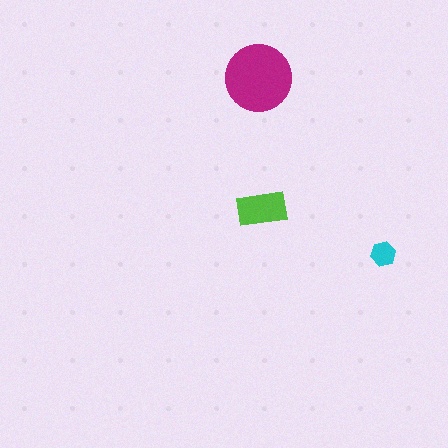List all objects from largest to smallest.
The magenta circle, the lime rectangle, the cyan hexagon.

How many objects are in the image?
There are 3 objects in the image.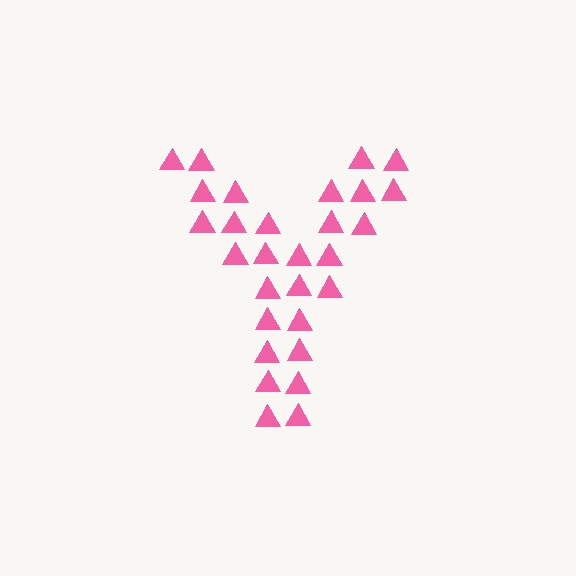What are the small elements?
The small elements are triangles.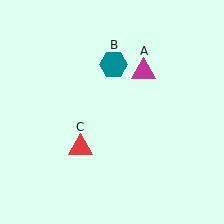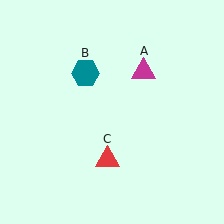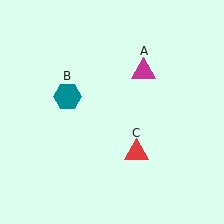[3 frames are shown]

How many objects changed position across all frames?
2 objects changed position: teal hexagon (object B), red triangle (object C).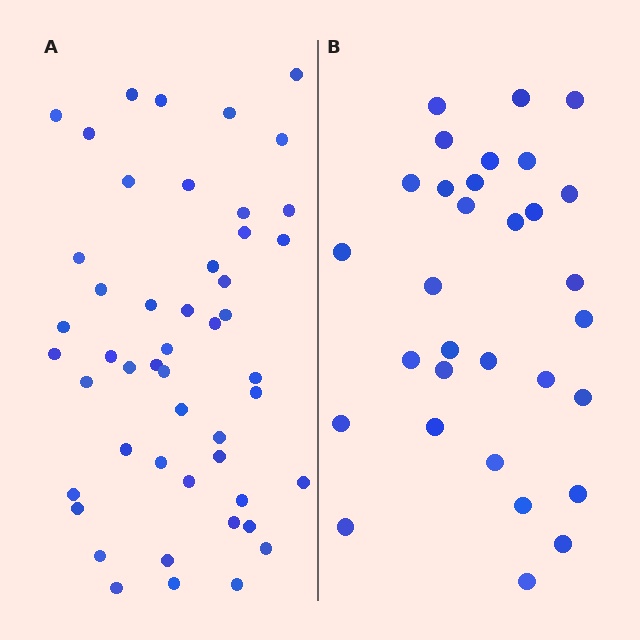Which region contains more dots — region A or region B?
Region A (the left region) has more dots.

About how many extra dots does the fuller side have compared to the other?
Region A has approximately 20 more dots than region B.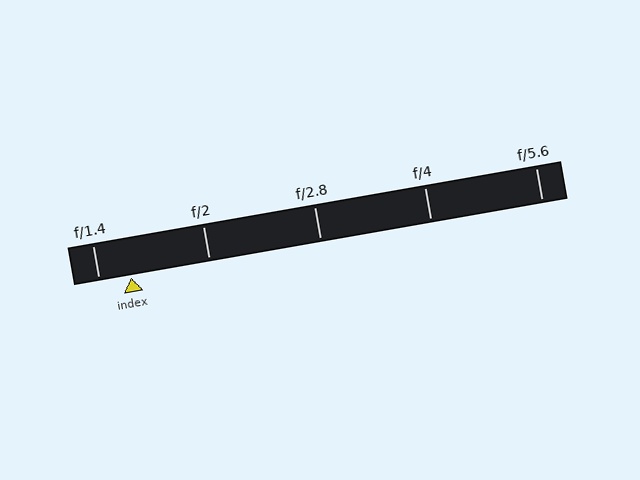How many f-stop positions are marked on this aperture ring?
There are 5 f-stop positions marked.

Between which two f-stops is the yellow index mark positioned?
The index mark is between f/1.4 and f/2.